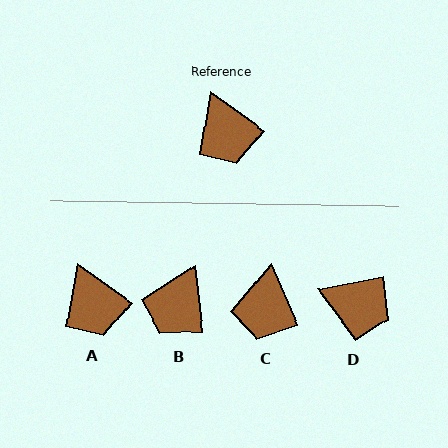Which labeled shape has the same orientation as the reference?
A.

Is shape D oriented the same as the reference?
No, it is off by about 46 degrees.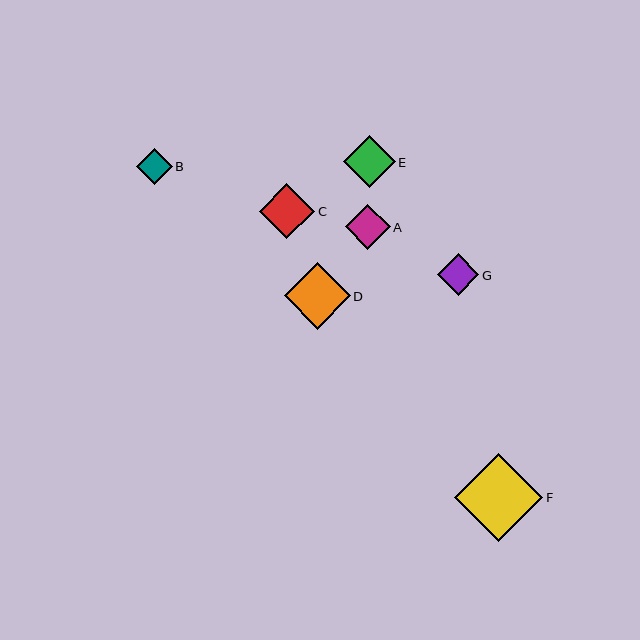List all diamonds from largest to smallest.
From largest to smallest: F, D, C, E, A, G, B.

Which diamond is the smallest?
Diamond B is the smallest with a size of approximately 36 pixels.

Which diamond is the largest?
Diamond F is the largest with a size of approximately 88 pixels.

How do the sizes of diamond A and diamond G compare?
Diamond A and diamond G are approximately the same size.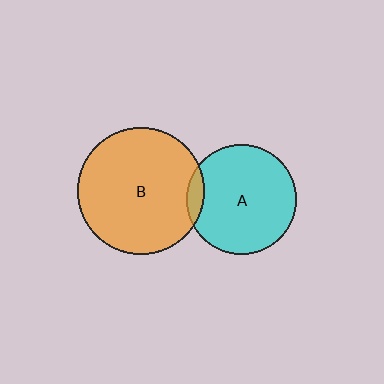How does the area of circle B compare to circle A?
Approximately 1.3 times.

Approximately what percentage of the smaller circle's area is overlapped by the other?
Approximately 10%.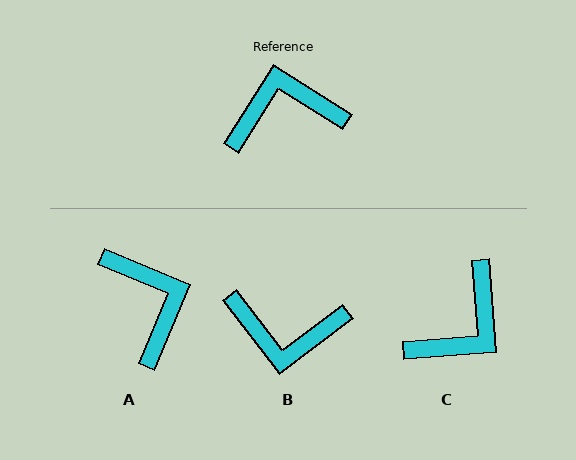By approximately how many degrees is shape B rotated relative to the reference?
Approximately 159 degrees counter-clockwise.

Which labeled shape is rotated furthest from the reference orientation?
B, about 159 degrees away.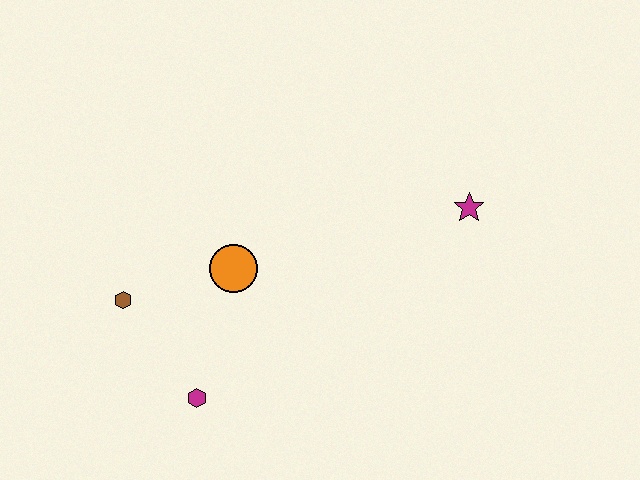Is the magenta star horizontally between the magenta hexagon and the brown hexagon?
No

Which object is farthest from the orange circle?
The magenta star is farthest from the orange circle.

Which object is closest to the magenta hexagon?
The brown hexagon is closest to the magenta hexagon.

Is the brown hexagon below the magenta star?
Yes